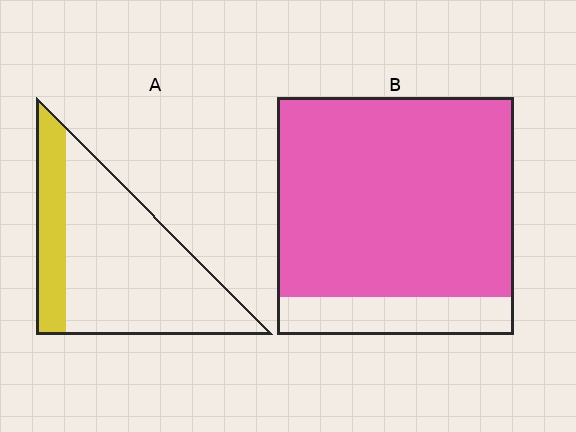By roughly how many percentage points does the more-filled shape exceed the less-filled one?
By roughly 60 percentage points (B over A).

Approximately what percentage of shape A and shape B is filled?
A is approximately 25% and B is approximately 85%.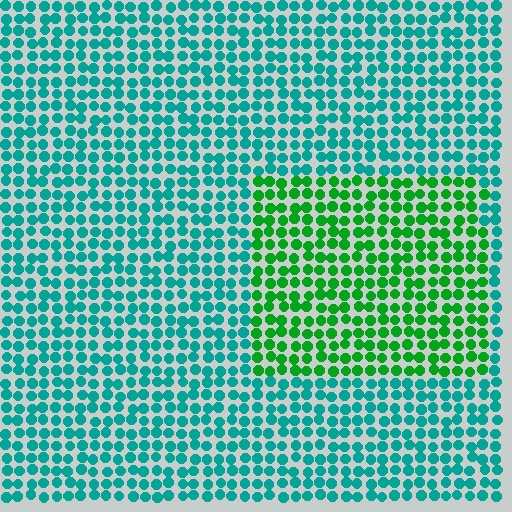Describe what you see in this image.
The image is filled with small teal elements in a uniform arrangement. A rectangle-shaped region is visible where the elements are tinted to a slightly different hue, forming a subtle color boundary.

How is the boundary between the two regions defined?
The boundary is defined purely by a slight shift in hue (about 46 degrees). Spacing, size, and orientation are identical on both sides.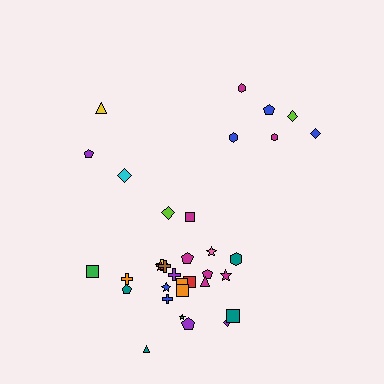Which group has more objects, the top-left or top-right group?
The top-right group.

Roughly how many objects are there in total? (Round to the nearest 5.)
Roughly 35 objects in total.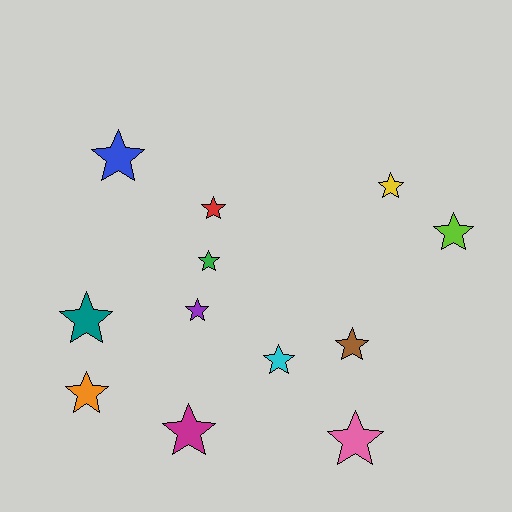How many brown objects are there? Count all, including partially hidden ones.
There is 1 brown object.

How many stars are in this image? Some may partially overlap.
There are 12 stars.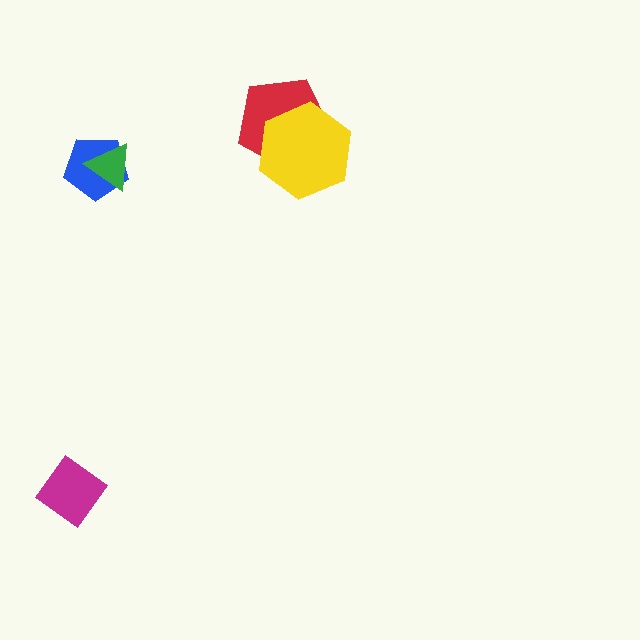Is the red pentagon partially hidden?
Yes, it is partially covered by another shape.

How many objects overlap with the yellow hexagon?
1 object overlaps with the yellow hexagon.